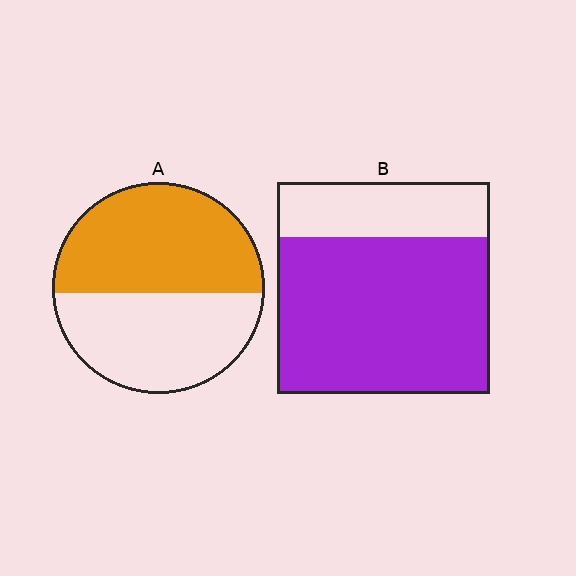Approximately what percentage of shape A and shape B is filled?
A is approximately 55% and B is approximately 75%.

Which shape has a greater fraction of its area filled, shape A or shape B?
Shape B.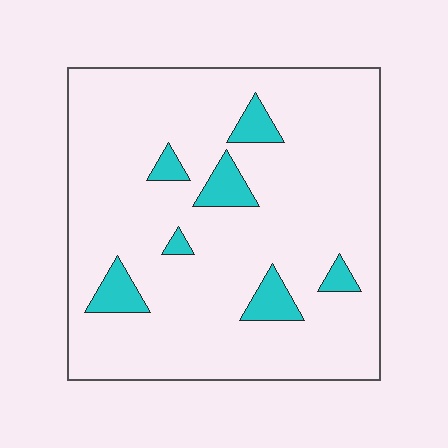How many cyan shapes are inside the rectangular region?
7.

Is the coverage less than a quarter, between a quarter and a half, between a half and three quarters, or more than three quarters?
Less than a quarter.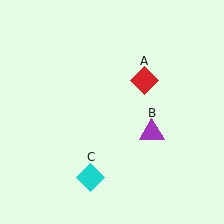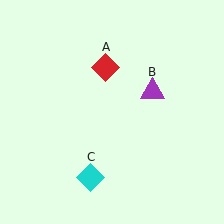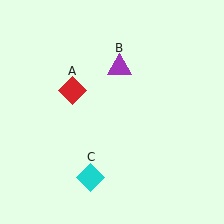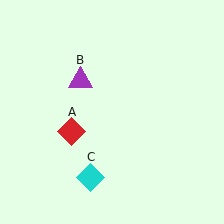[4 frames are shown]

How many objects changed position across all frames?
2 objects changed position: red diamond (object A), purple triangle (object B).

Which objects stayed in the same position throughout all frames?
Cyan diamond (object C) remained stationary.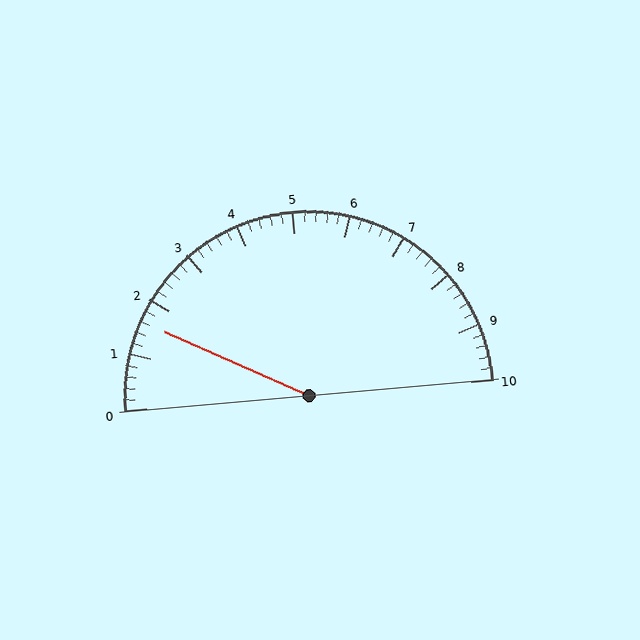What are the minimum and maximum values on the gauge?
The gauge ranges from 0 to 10.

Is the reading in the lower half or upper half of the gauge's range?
The reading is in the lower half of the range (0 to 10).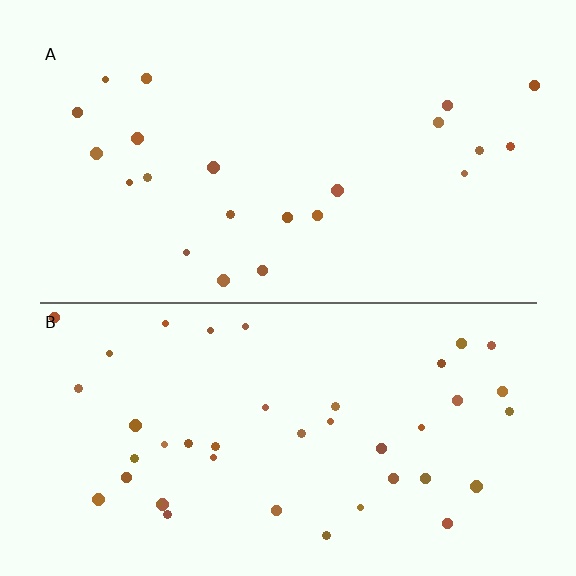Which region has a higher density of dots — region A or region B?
B (the bottom).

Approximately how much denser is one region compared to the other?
Approximately 1.9× — region B over region A.